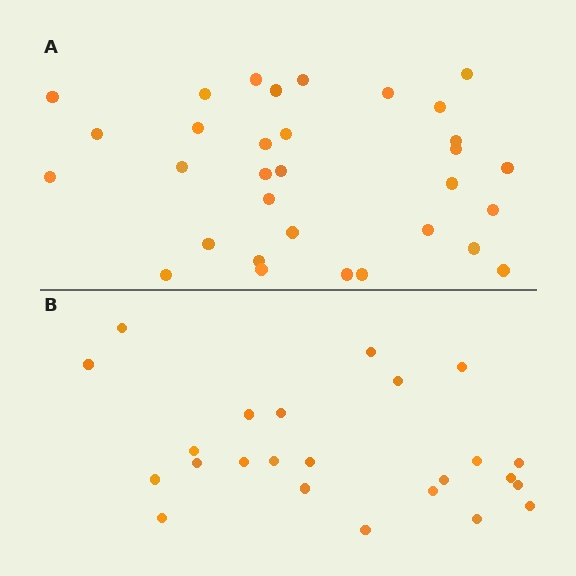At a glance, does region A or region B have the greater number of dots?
Region A (the top region) has more dots.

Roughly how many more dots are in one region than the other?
Region A has roughly 8 or so more dots than region B.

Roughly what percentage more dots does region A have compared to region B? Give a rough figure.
About 35% more.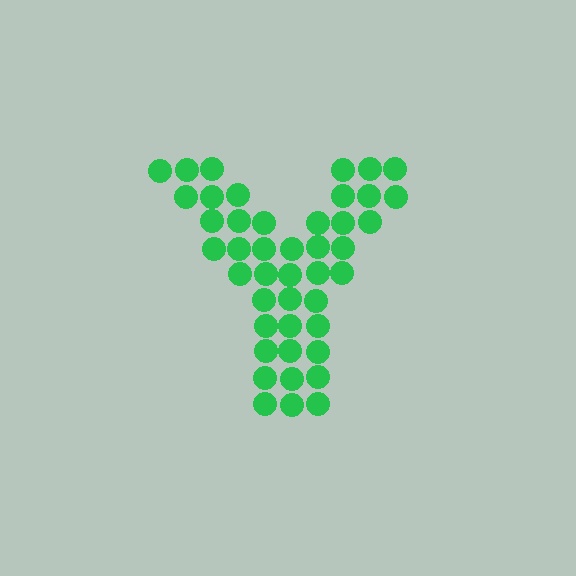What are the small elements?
The small elements are circles.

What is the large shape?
The large shape is the letter Y.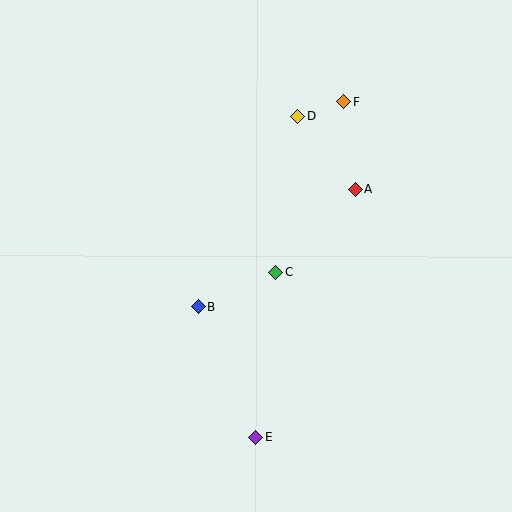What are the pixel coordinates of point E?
Point E is at (256, 437).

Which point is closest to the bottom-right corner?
Point E is closest to the bottom-right corner.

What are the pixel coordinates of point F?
Point F is at (344, 102).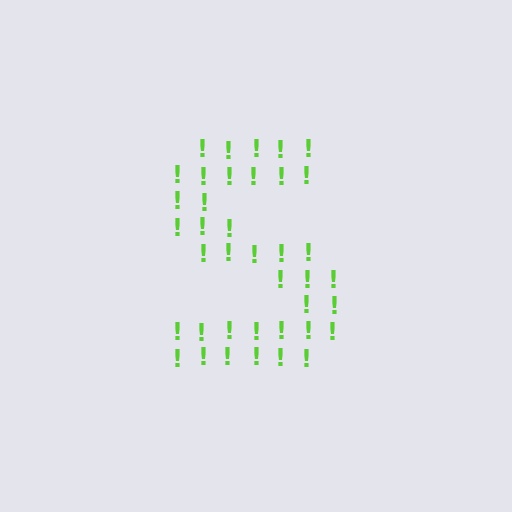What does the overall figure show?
The overall figure shows the letter S.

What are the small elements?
The small elements are exclamation marks.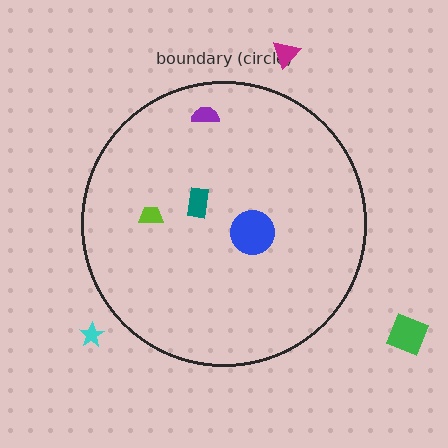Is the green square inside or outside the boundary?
Outside.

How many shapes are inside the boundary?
4 inside, 3 outside.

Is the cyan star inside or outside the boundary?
Outside.